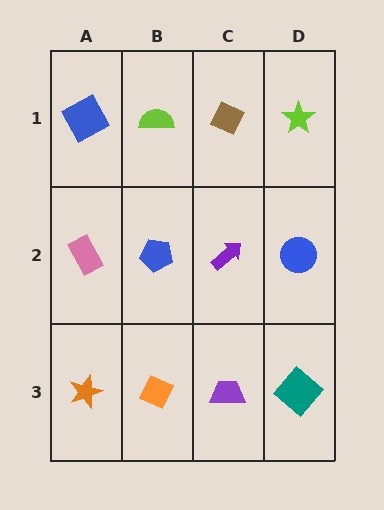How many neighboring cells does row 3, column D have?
2.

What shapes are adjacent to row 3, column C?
A purple arrow (row 2, column C), an orange diamond (row 3, column B), a teal diamond (row 3, column D).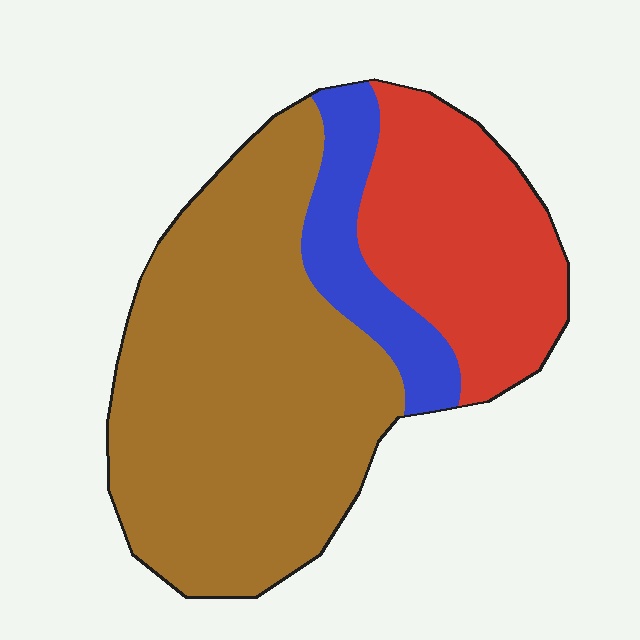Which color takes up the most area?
Brown, at roughly 60%.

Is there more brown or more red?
Brown.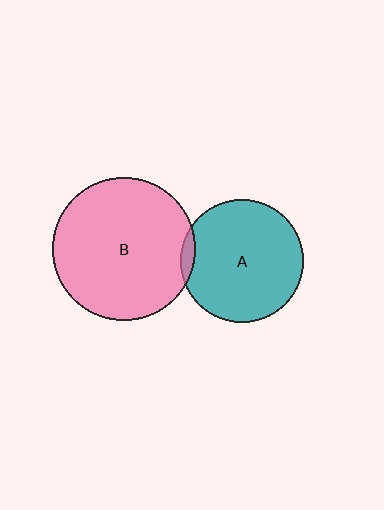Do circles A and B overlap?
Yes.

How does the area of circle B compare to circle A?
Approximately 1.3 times.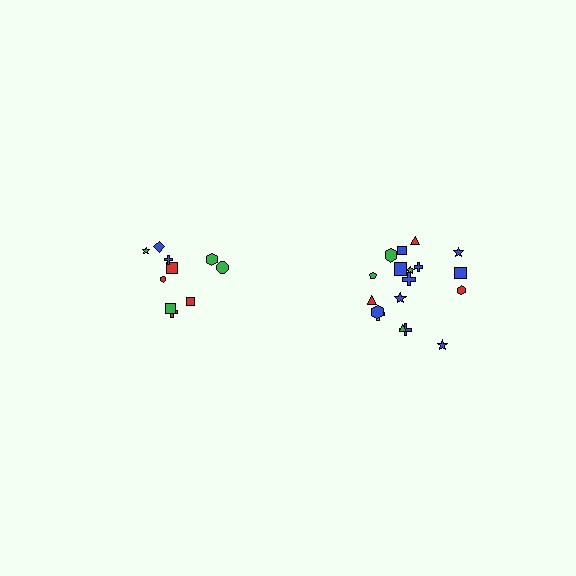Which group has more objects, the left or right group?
The right group.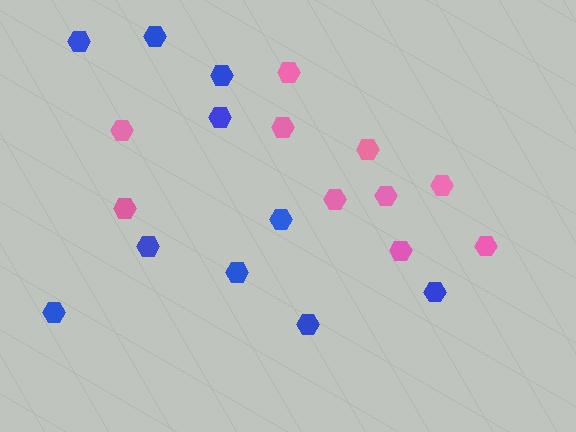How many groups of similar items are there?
There are 2 groups: one group of pink hexagons (10) and one group of blue hexagons (10).